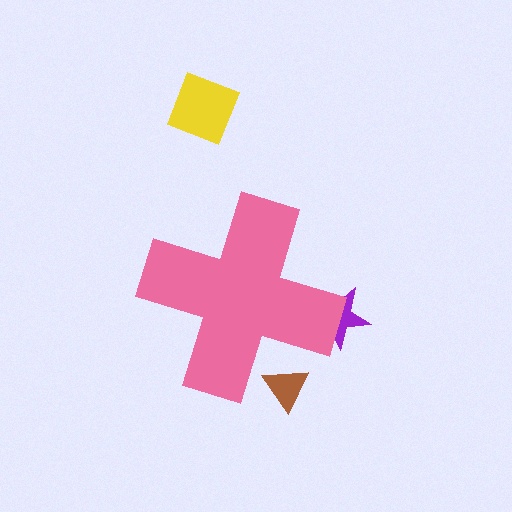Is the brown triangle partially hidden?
Yes, the brown triangle is partially hidden behind the pink cross.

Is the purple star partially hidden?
Yes, the purple star is partially hidden behind the pink cross.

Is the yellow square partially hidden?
No, the yellow square is fully visible.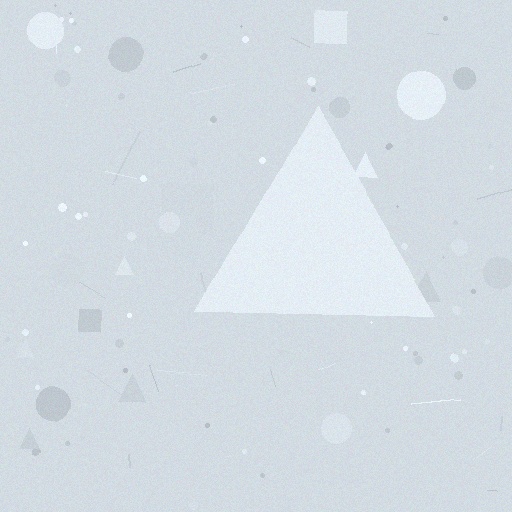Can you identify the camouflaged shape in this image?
The camouflaged shape is a triangle.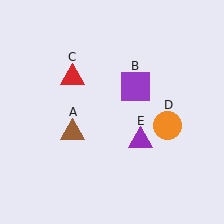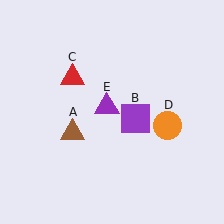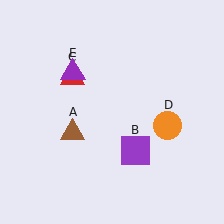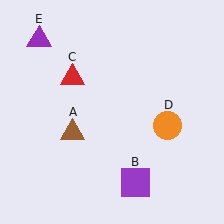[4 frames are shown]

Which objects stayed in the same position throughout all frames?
Brown triangle (object A) and red triangle (object C) and orange circle (object D) remained stationary.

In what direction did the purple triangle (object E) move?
The purple triangle (object E) moved up and to the left.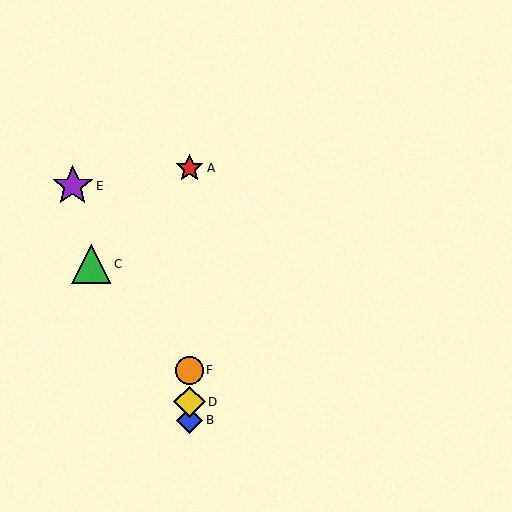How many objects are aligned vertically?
4 objects (A, B, D, F) are aligned vertically.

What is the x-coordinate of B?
Object B is at x≈189.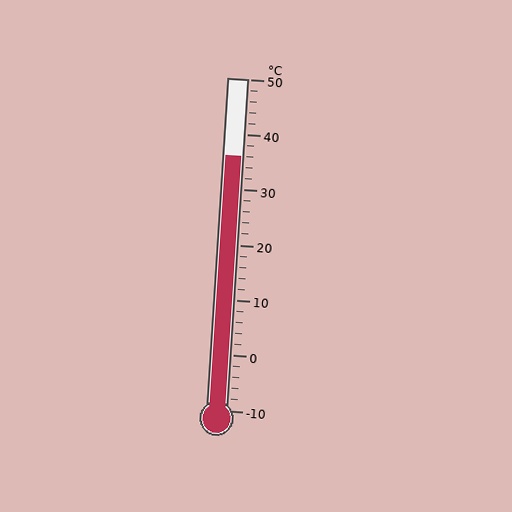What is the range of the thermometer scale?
The thermometer scale ranges from -10°C to 50°C.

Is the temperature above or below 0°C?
The temperature is above 0°C.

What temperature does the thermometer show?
The thermometer shows approximately 36°C.